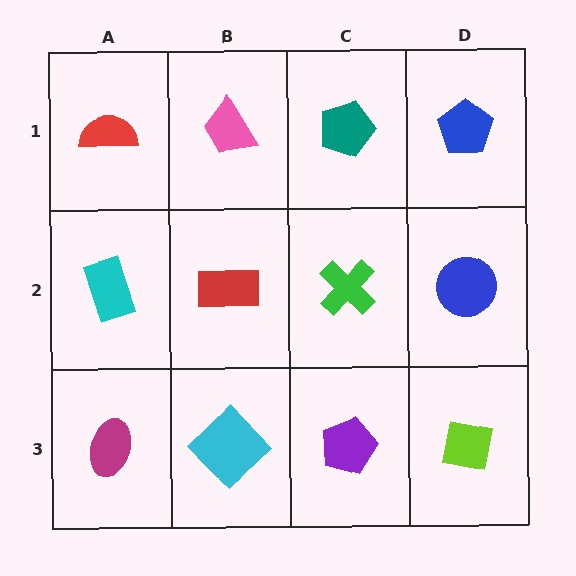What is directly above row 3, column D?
A blue circle.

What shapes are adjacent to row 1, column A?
A cyan rectangle (row 2, column A), a pink trapezoid (row 1, column B).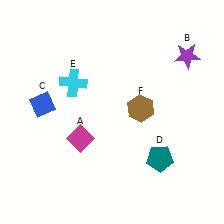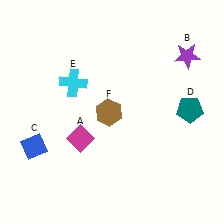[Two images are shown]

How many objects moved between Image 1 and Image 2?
3 objects moved between the two images.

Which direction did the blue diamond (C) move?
The blue diamond (C) moved down.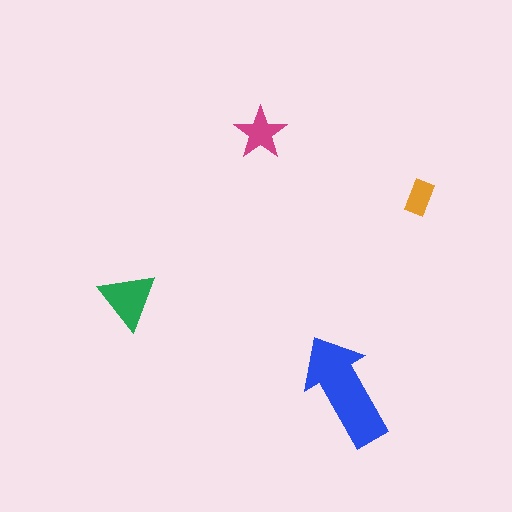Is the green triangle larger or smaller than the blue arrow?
Smaller.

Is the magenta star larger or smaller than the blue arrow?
Smaller.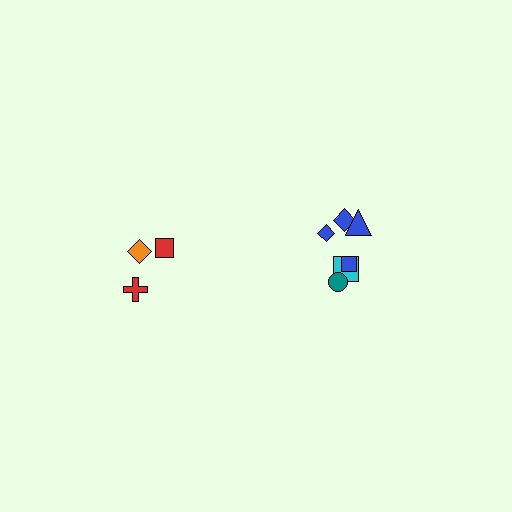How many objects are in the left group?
There are 3 objects.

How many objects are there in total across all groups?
There are 9 objects.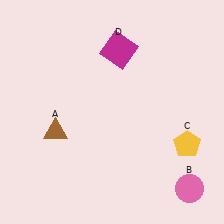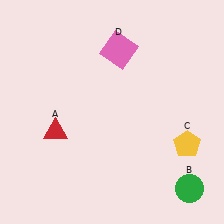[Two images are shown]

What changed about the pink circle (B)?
In Image 1, B is pink. In Image 2, it changed to green.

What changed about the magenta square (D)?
In Image 1, D is magenta. In Image 2, it changed to pink.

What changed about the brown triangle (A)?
In Image 1, A is brown. In Image 2, it changed to red.